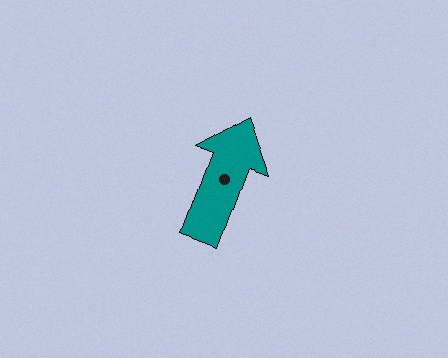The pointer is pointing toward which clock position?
Roughly 1 o'clock.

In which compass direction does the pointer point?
North.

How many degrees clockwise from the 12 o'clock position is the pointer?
Approximately 20 degrees.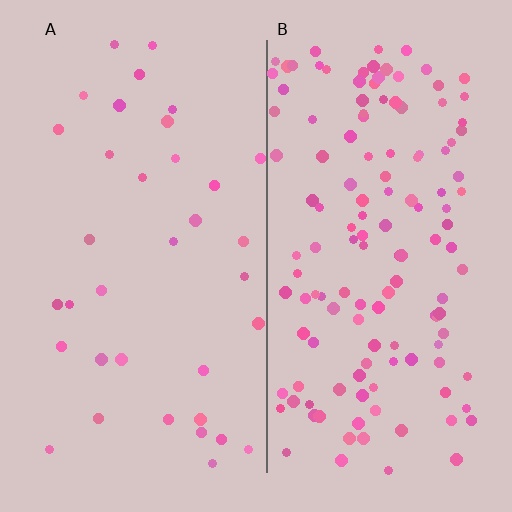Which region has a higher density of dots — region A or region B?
B (the right).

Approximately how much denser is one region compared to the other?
Approximately 3.9× — region B over region A.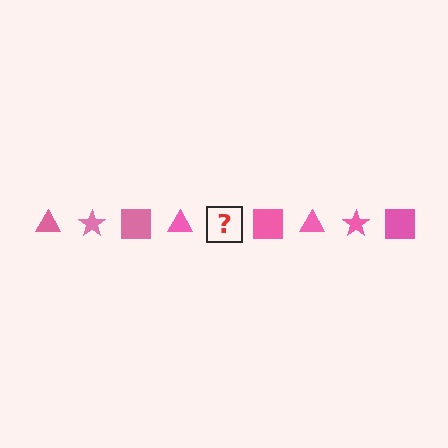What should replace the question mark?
The question mark should be replaced with a pink star.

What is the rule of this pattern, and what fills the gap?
The rule is that the pattern cycles through triangle, star, square shapes in pink. The gap should be filled with a pink star.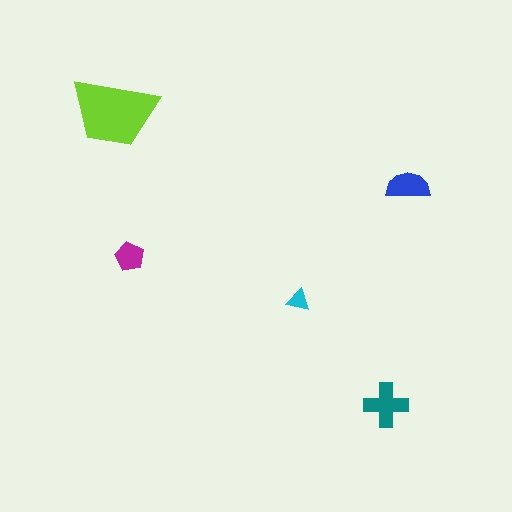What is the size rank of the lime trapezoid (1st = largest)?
1st.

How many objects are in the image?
There are 5 objects in the image.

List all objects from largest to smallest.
The lime trapezoid, the teal cross, the blue semicircle, the magenta pentagon, the cyan triangle.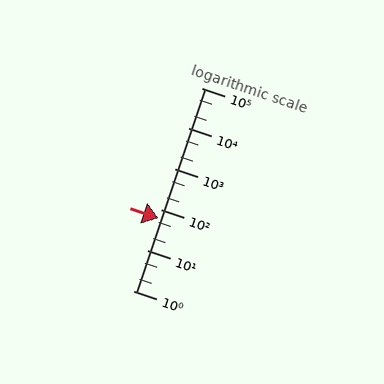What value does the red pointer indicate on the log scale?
The pointer indicates approximately 61.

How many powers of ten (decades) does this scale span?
The scale spans 5 decades, from 1 to 100000.